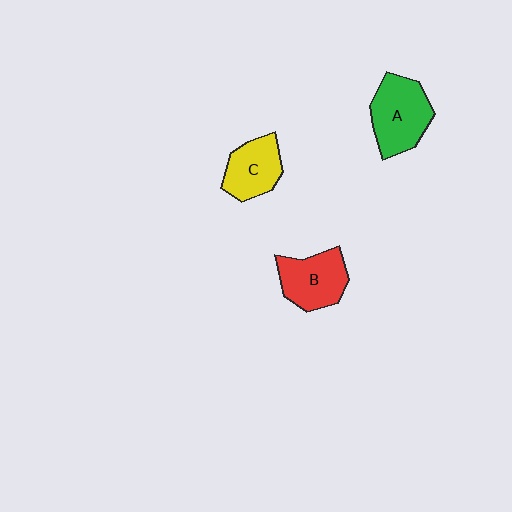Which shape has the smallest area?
Shape C (yellow).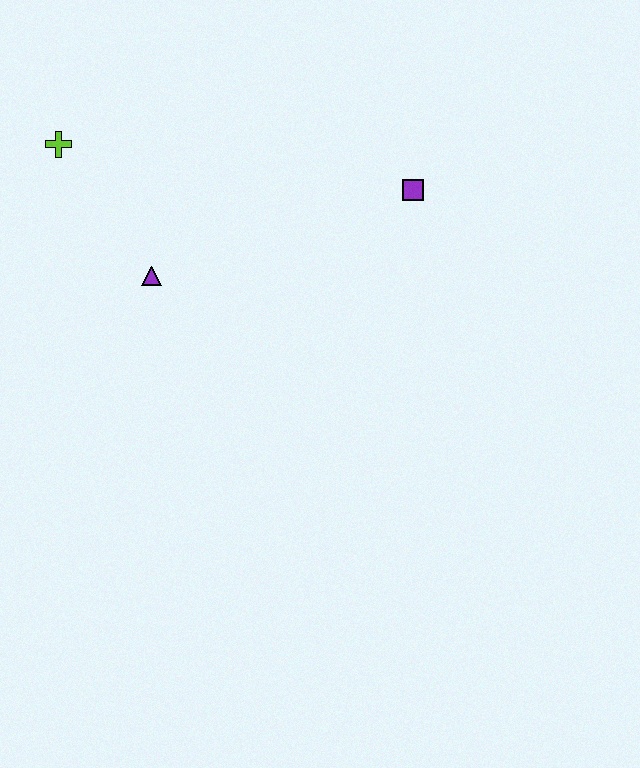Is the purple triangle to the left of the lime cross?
No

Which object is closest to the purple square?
The purple triangle is closest to the purple square.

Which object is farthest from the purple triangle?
The purple square is farthest from the purple triangle.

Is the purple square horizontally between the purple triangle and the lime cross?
No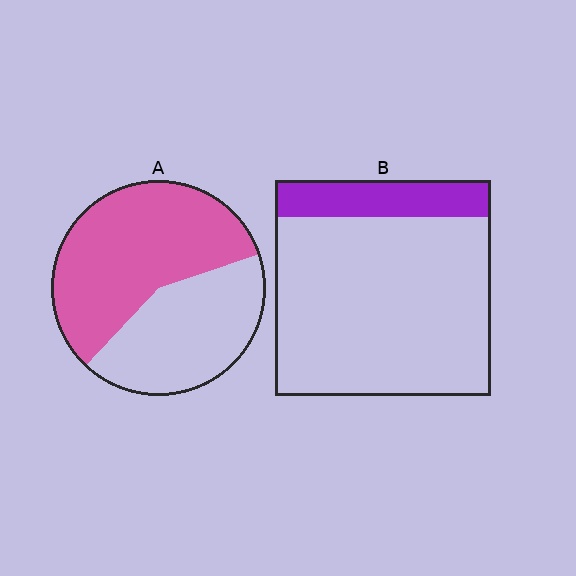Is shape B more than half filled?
No.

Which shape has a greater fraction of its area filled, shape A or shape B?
Shape A.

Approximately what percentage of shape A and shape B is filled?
A is approximately 60% and B is approximately 15%.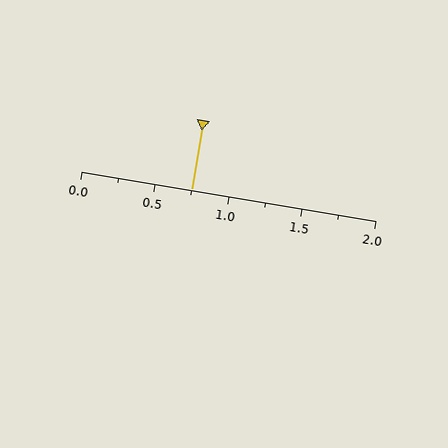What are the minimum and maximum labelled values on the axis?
The axis runs from 0.0 to 2.0.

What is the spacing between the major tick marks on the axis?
The major ticks are spaced 0.5 apart.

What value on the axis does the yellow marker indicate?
The marker indicates approximately 0.75.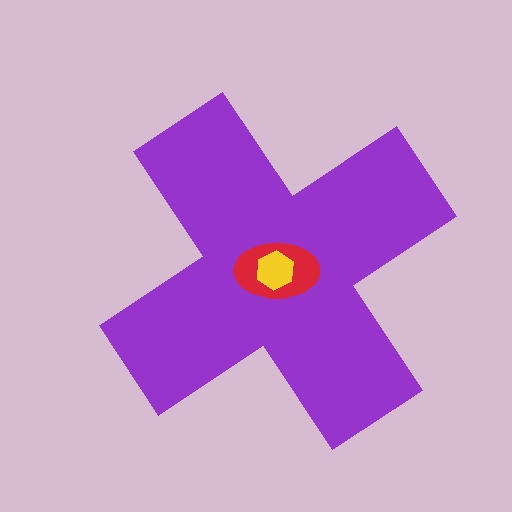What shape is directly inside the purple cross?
The red ellipse.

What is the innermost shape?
The yellow hexagon.